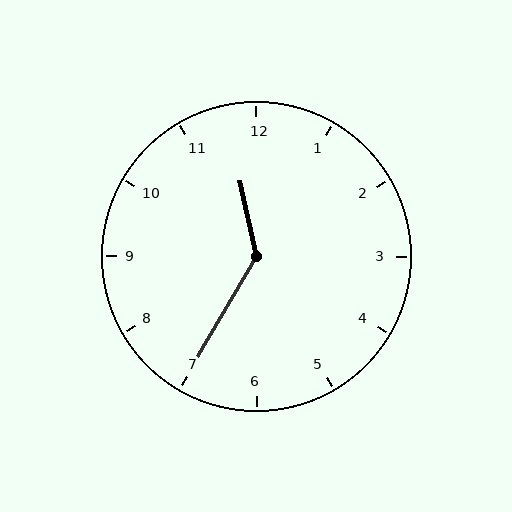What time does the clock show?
11:35.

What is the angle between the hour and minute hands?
Approximately 138 degrees.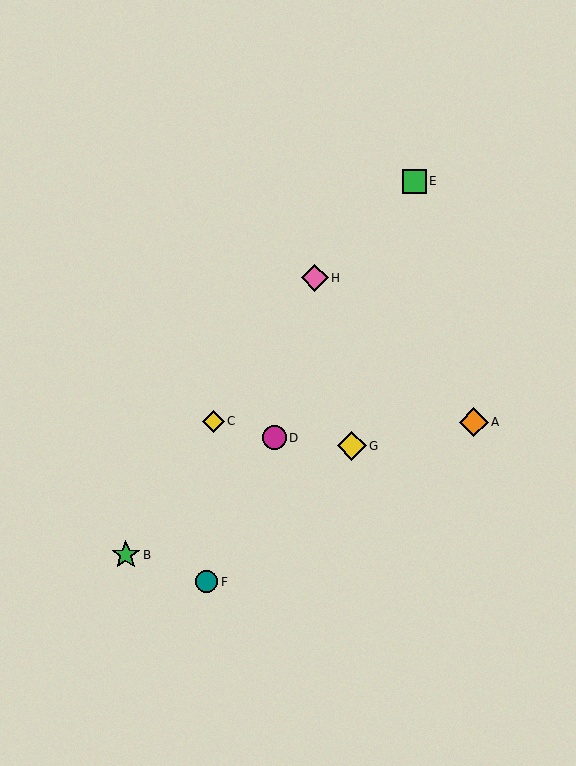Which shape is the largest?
The yellow diamond (labeled G) is the largest.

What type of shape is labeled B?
Shape B is a green star.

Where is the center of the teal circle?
The center of the teal circle is at (207, 582).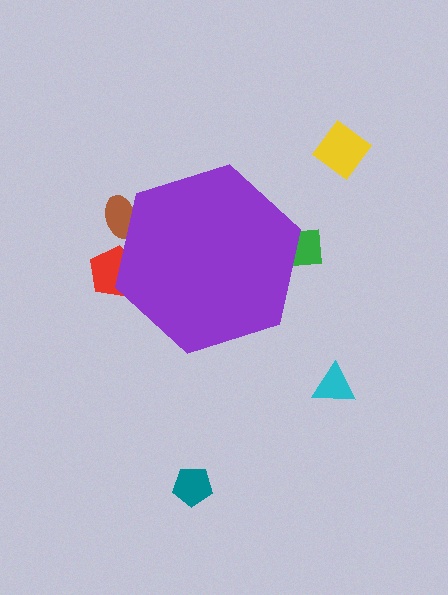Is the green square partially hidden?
Yes, the green square is partially hidden behind the purple hexagon.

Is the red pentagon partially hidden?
Yes, the red pentagon is partially hidden behind the purple hexagon.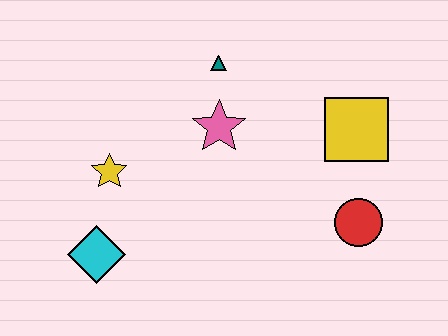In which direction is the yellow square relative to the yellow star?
The yellow square is to the right of the yellow star.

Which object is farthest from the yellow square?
The cyan diamond is farthest from the yellow square.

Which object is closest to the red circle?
The yellow square is closest to the red circle.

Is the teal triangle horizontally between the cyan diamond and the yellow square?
Yes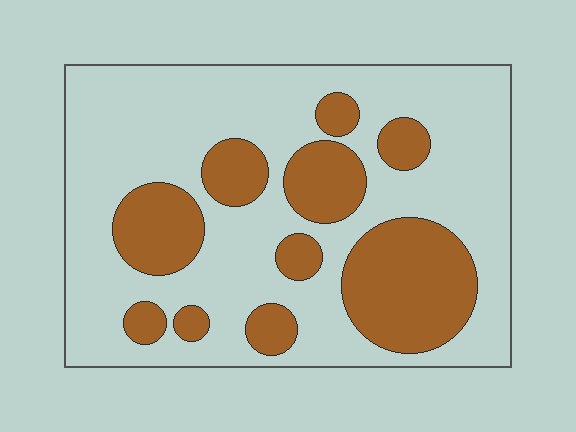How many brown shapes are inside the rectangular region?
10.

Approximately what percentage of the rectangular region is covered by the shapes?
Approximately 30%.